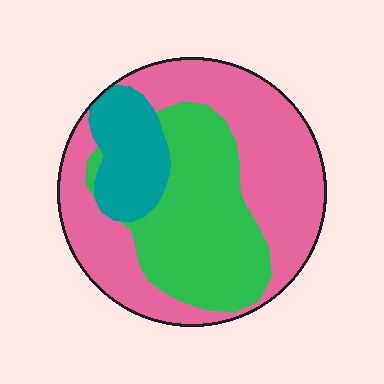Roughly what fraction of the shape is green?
Green covers roughly 35% of the shape.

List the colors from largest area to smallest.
From largest to smallest: pink, green, teal.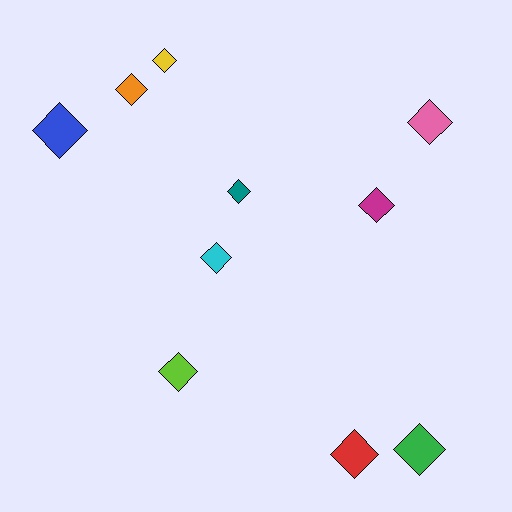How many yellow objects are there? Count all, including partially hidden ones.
There is 1 yellow object.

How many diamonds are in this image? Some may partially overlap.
There are 10 diamonds.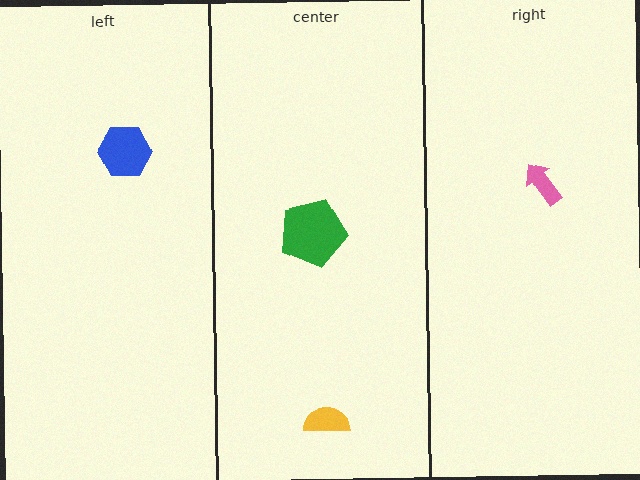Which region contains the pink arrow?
The right region.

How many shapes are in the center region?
2.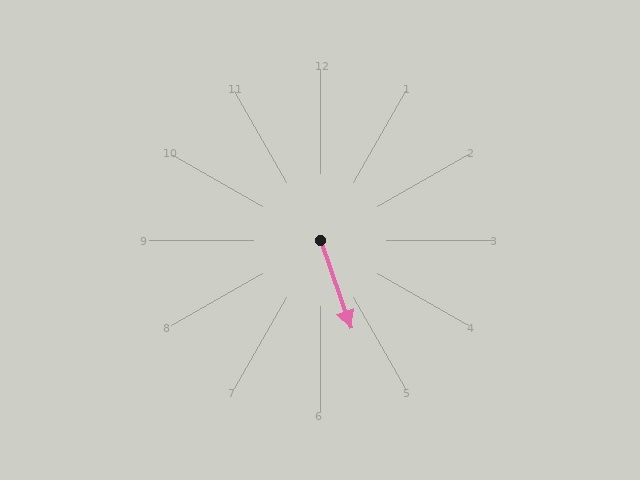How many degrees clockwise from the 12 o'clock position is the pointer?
Approximately 161 degrees.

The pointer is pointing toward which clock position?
Roughly 5 o'clock.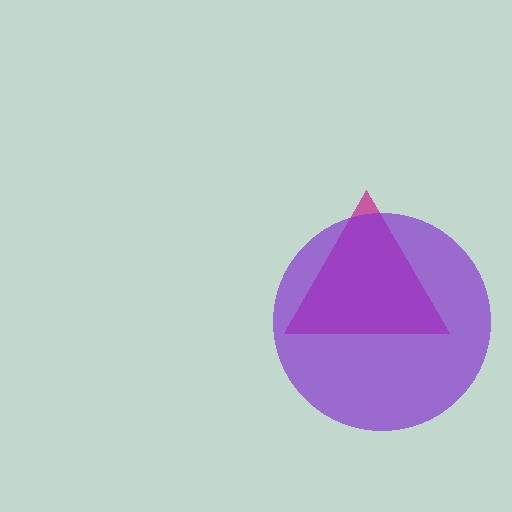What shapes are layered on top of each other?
The layered shapes are: a magenta triangle, a purple circle.